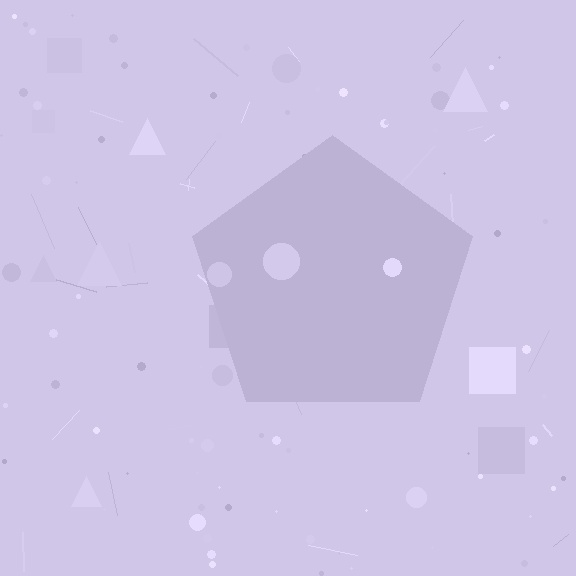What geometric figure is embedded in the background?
A pentagon is embedded in the background.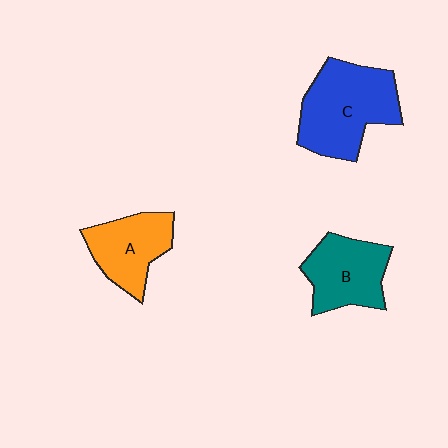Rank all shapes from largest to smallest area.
From largest to smallest: C (blue), B (teal), A (orange).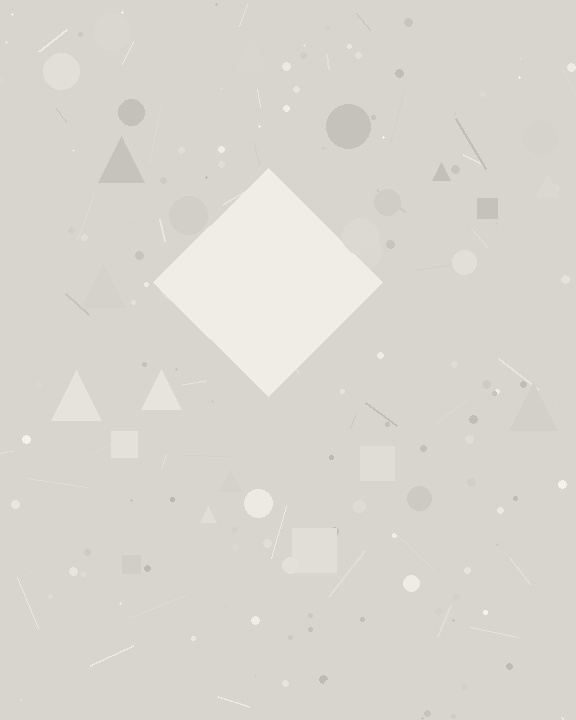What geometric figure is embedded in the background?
A diamond is embedded in the background.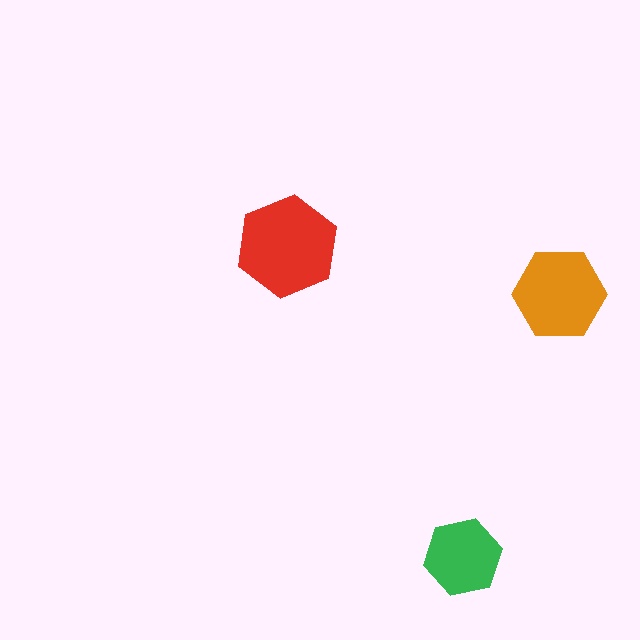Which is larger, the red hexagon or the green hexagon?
The red one.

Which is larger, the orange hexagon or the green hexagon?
The orange one.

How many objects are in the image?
There are 3 objects in the image.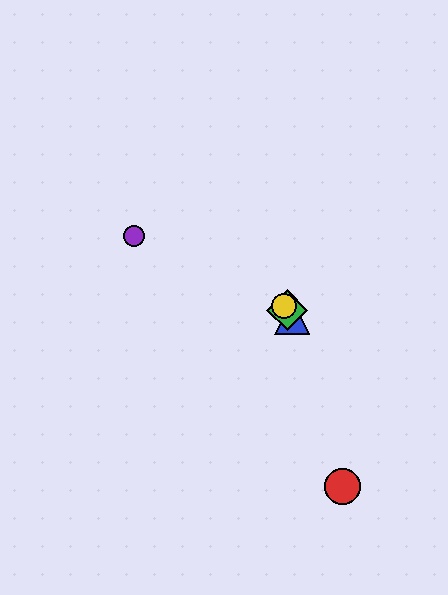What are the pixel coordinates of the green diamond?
The green diamond is at (287, 310).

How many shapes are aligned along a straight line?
3 shapes (the blue triangle, the green diamond, the yellow circle) are aligned along a straight line.